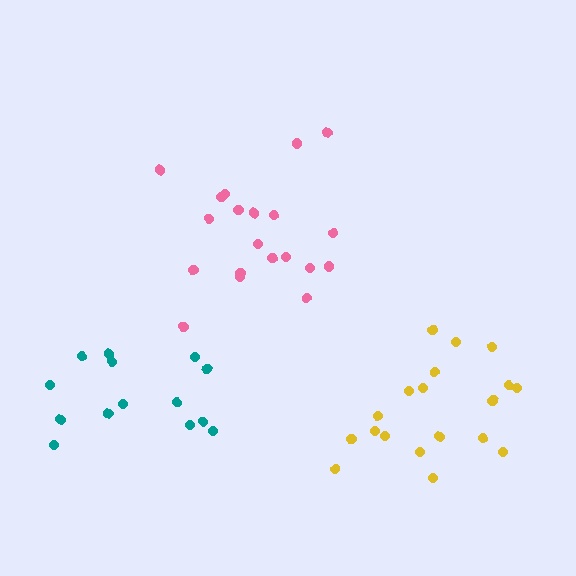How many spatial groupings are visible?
There are 3 spatial groupings.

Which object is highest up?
The pink cluster is topmost.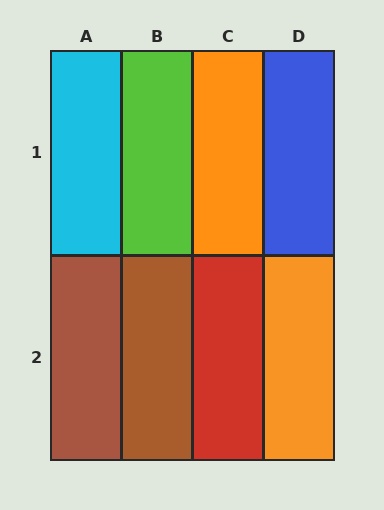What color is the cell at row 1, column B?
Lime.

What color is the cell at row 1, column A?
Cyan.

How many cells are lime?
1 cell is lime.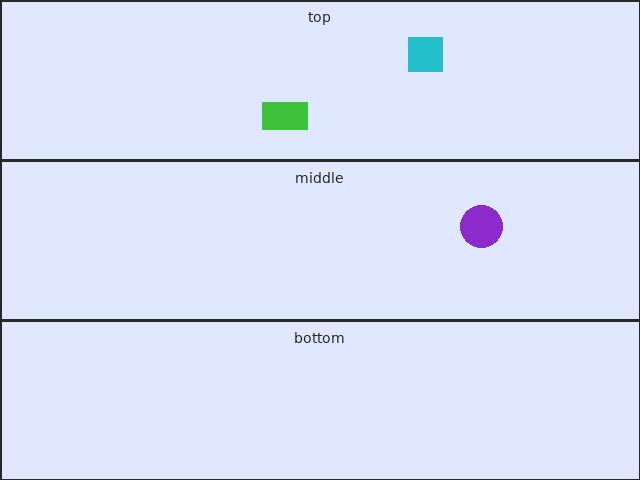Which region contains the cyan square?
The top region.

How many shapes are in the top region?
2.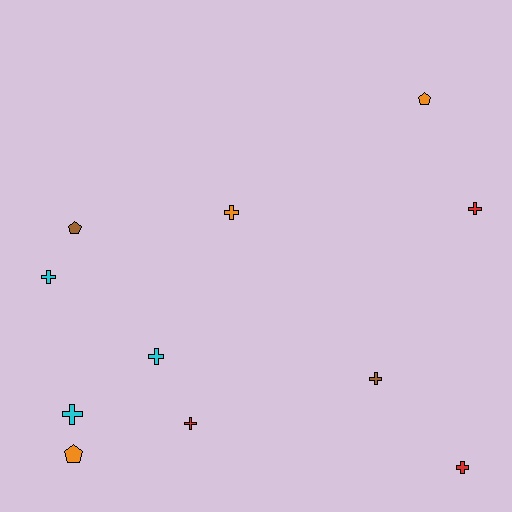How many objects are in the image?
There are 11 objects.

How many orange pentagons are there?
There are 2 orange pentagons.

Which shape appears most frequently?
Cross, with 8 objects.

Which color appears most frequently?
Red, with 3 objects.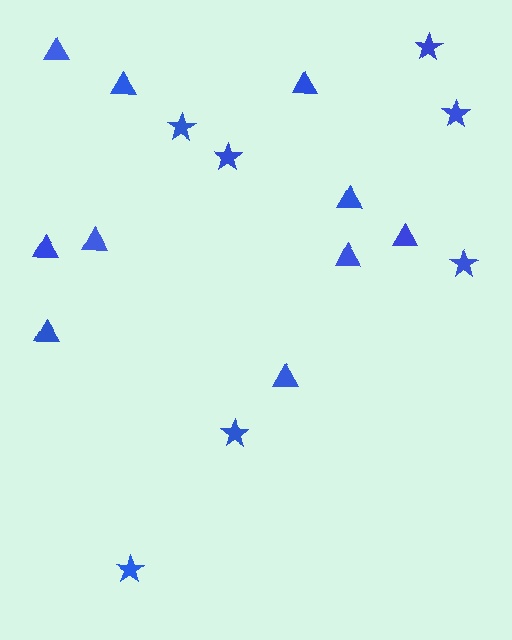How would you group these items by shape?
There are 2 groups: one group of triangles (10) and one group of stars (7).